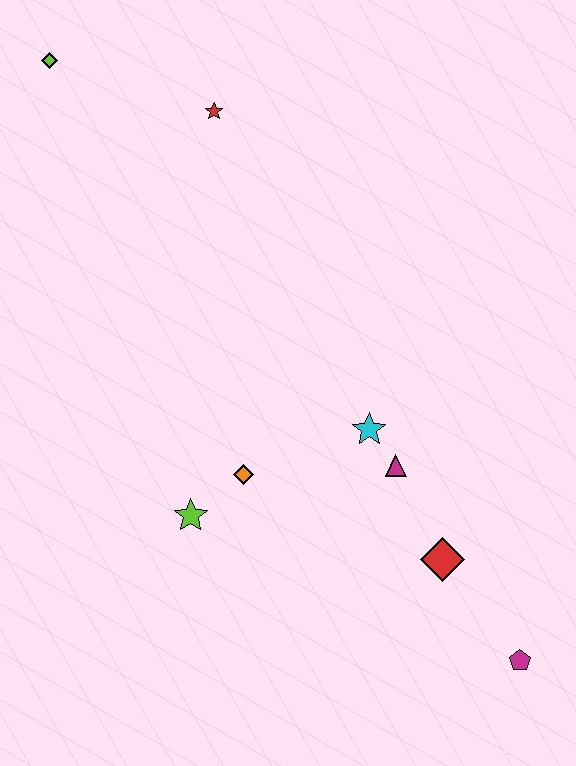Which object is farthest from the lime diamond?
The magenta pentagon is farthest from the lime diamond.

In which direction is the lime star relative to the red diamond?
The lime star is to the left of the red diamond.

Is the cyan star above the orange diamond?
Yes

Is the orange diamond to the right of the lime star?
Yes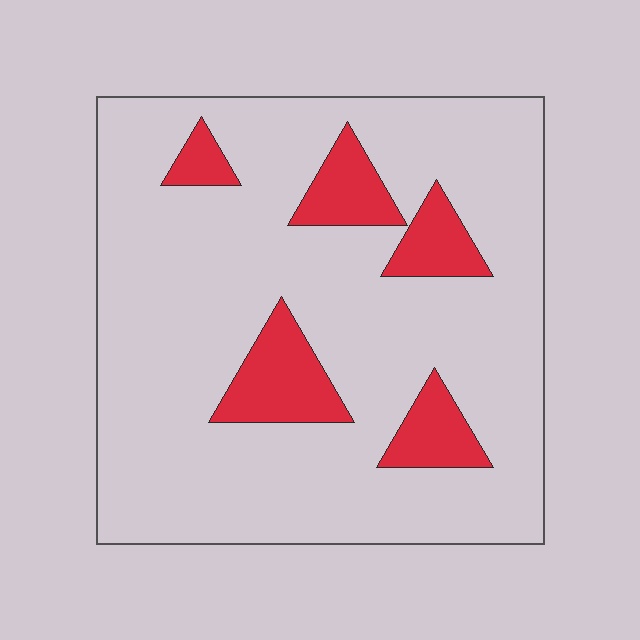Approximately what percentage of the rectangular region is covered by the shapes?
Approximately 15%.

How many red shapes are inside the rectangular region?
5.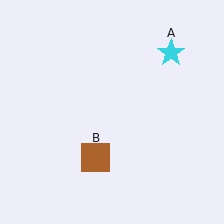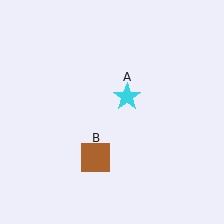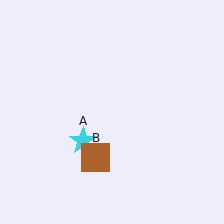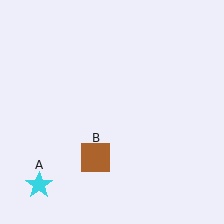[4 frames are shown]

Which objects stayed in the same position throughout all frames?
Brown square (object B) remained stationary.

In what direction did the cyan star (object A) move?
The cyan star (object A) moved down and to the left.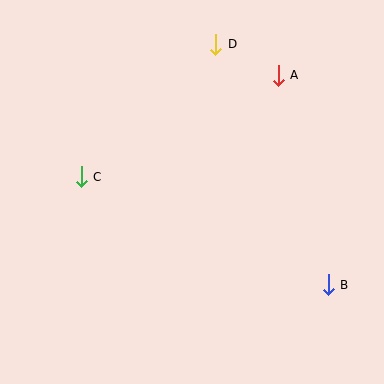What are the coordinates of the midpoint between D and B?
The midpoint between D and B is at (272, 165).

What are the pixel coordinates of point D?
Point D is at (216, 44).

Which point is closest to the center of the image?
Point C at (81, 177) is closest to the center.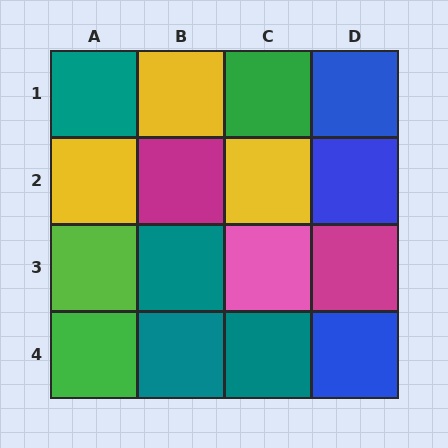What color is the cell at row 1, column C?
Green.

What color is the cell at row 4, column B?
Teal.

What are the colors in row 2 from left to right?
Yellow, magenta, yellow, blue.